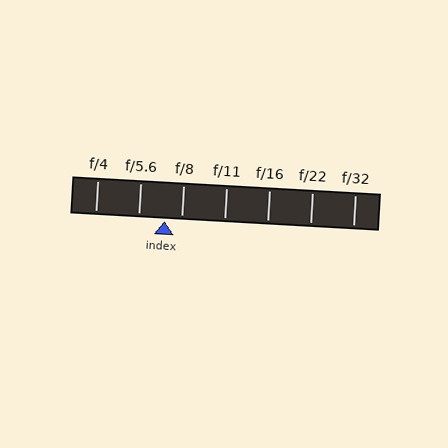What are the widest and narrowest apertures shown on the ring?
The widest aperture shown is f/4 and the narrowest is f/32.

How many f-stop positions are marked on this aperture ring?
There are 7 f-stop positions marked.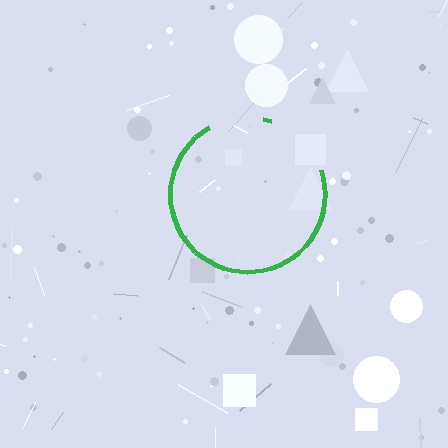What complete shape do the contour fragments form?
The contour fragments form a circle.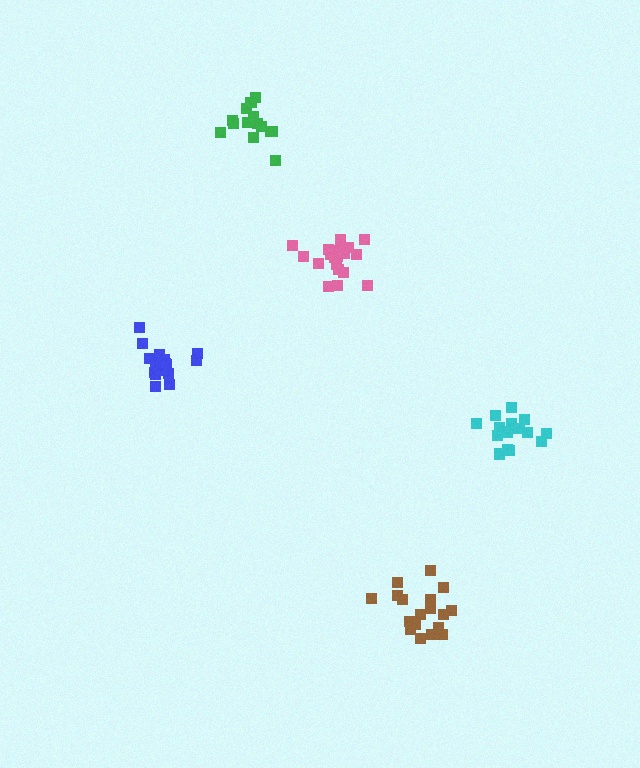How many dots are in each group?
Group 1: 17 dots, Group 2: 19 dots, Group 3: 17 dots, Group 4: 15 dots, Group 5: 18 dots (86 total).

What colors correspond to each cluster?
The clusters are colored: blue, pink, cyan, green, brown.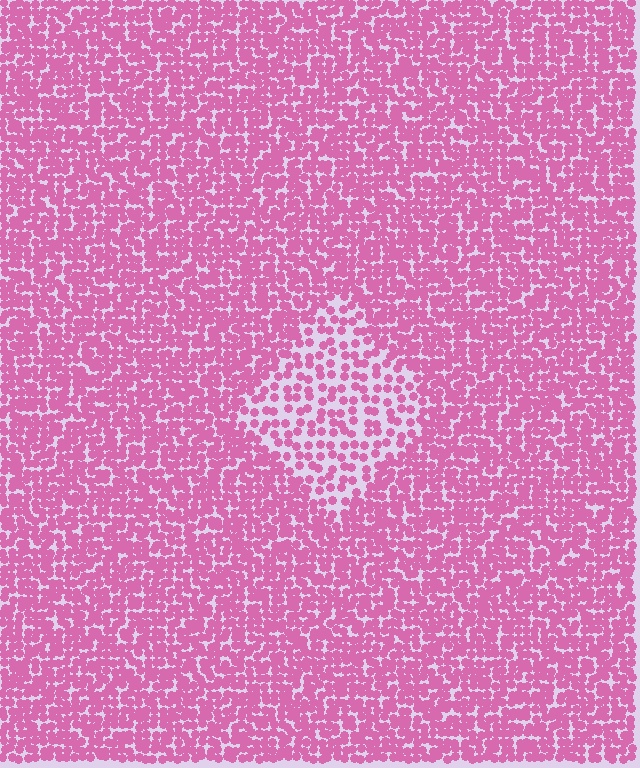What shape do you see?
I see a diamond.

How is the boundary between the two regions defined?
The boundary is defined by a change in element density (approximately 2.0x ratio). All elements are the same color, size, and shape.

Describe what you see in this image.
The image contains small pink elements arranged at two different densities. A diamond-shaped region is visible where the elements are less densely packed than the surrounding area.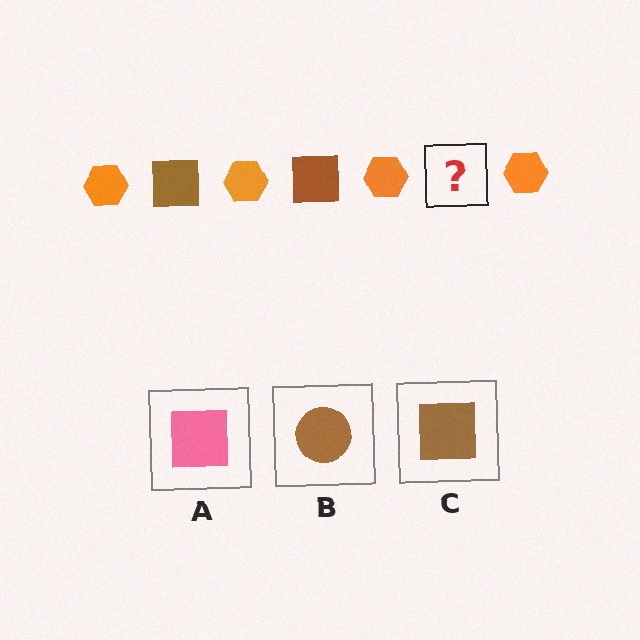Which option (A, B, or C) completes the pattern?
C.